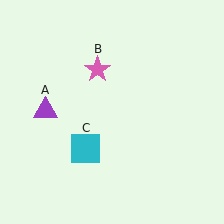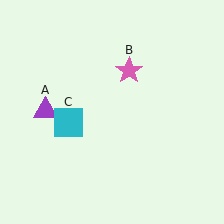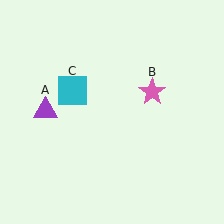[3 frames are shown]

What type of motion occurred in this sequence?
The pink star (object B), cyan square (object C) rotated clockwise around the center of the scene.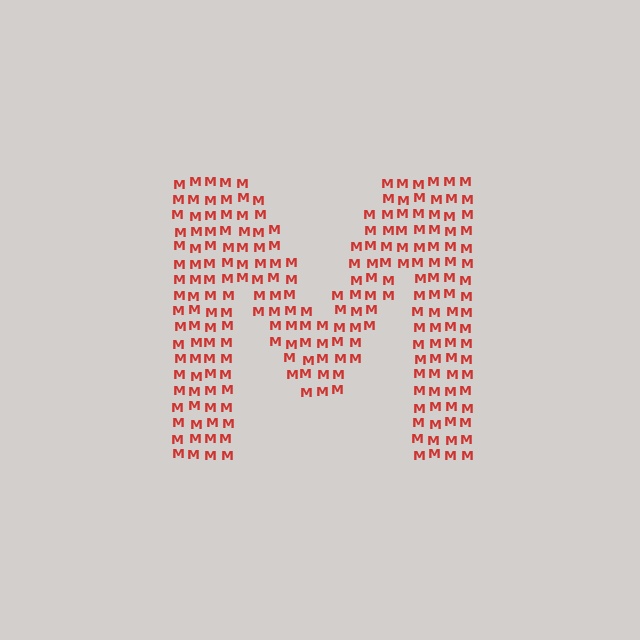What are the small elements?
The small elements are letter M's.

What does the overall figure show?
The overall figure shows the letter M.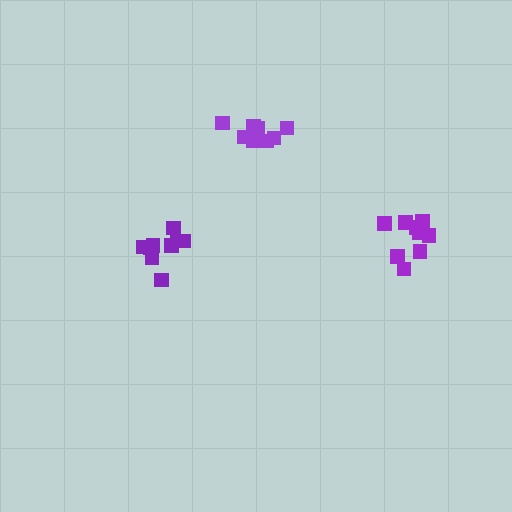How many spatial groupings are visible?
There are 3 spatial groupings.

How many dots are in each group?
Group 1: 9 dots, Group 2: 9 dots, Group 3: 8 dots (26 total).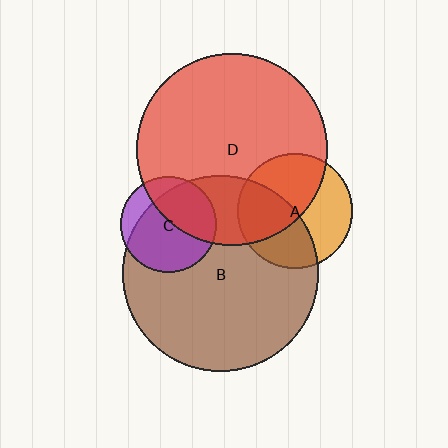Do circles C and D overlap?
Yes.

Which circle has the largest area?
Circle B (brown).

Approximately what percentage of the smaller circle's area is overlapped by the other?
Approximately 40%.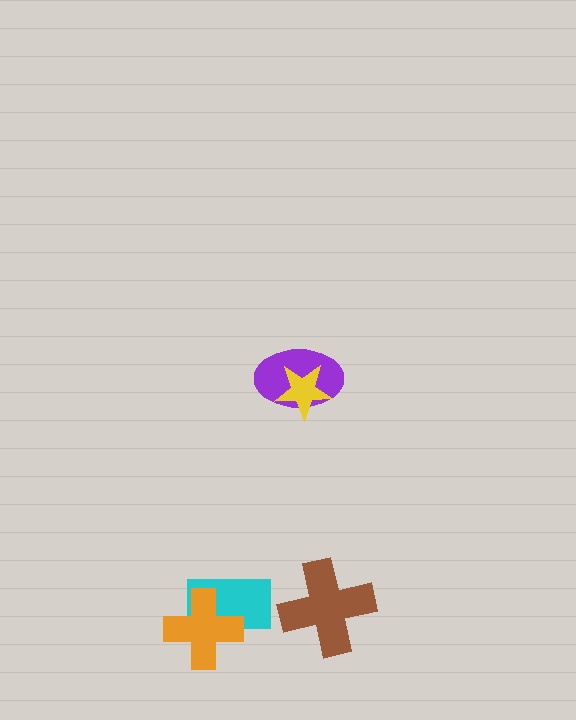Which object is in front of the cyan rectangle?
The orange cross is in front of the cyan rectangle.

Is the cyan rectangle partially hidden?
Yes, it is partially covered by another shape.